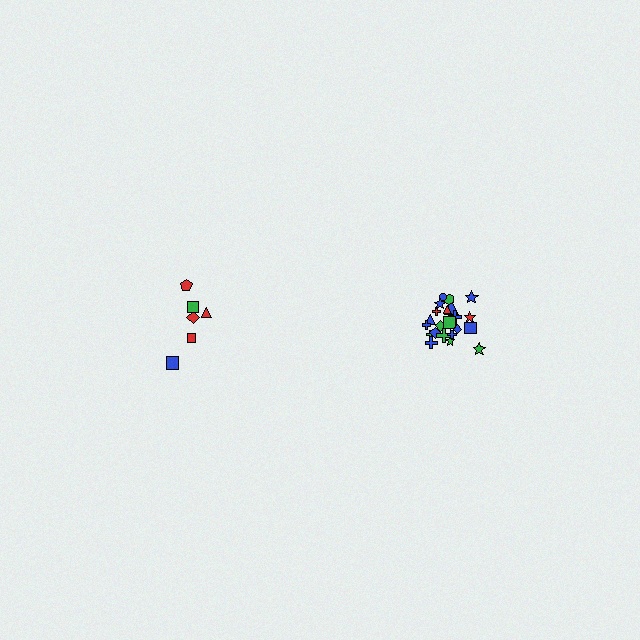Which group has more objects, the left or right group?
The right group.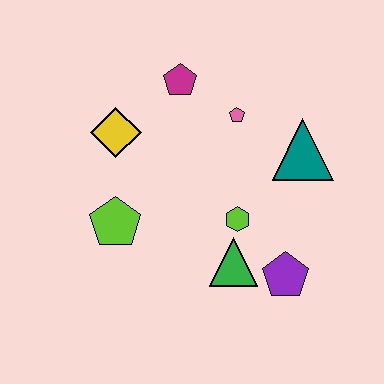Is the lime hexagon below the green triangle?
No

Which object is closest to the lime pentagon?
The yellow diamond is closest to the lime pentagon.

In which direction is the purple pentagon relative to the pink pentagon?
The purple pentagon is below the pink pentagon.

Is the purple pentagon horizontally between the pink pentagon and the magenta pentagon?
No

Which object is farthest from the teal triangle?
The lime pentagon is farthest from the teal triangle.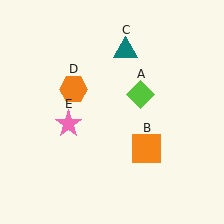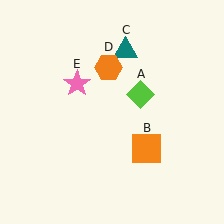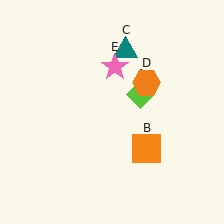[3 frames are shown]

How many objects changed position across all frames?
2 objects changed position: orange hexagon (object D), pink star (object E).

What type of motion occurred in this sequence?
The orange hexagon (object D), pink star (object E) rotated clockwise around the center of the scene.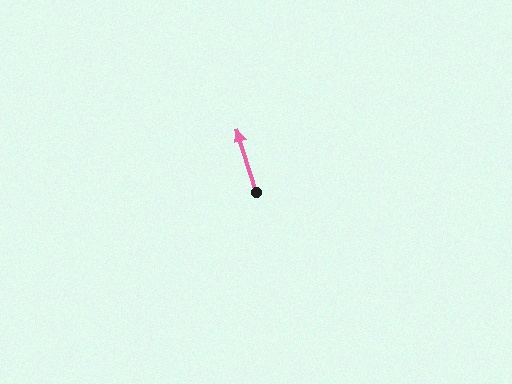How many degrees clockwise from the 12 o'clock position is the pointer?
Approximately 343 degrees.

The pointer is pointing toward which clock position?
Roughly 11 o'clock.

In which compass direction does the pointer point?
North.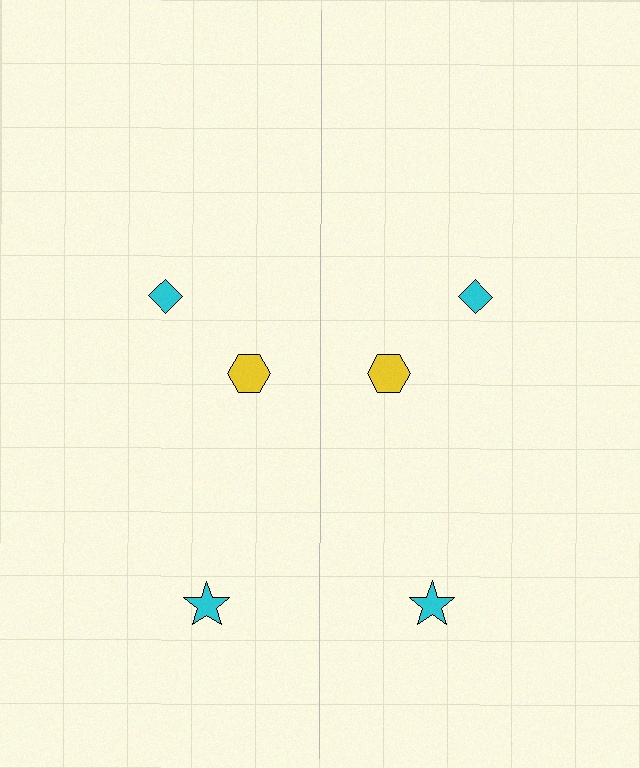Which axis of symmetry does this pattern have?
The pattern has a vertical axis of symmetry running through the center of the image.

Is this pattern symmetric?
Yes, this pattern has bilateral (reflection) symmetry.